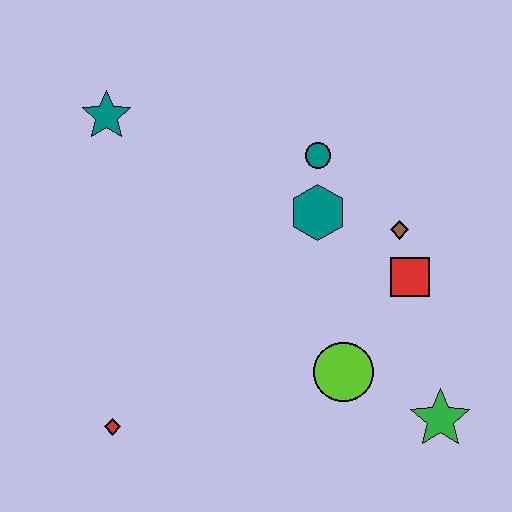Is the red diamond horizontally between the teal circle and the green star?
No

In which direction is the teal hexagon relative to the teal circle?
The teal hexagon is below the teal circle.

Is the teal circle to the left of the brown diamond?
Yes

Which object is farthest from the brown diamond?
The red diamond is farthest from the brown diamond.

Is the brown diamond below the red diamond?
No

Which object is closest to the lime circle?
The green star is closest to the lime circle.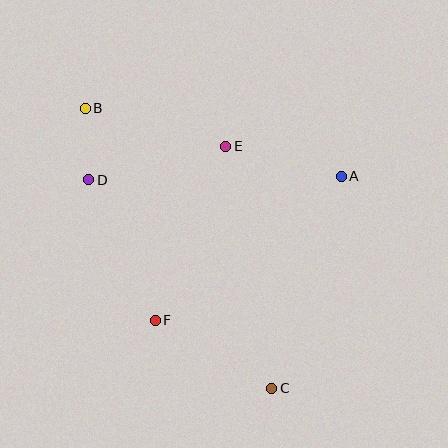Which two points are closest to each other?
Points B and D are closest to each other.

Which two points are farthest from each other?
Points B and C are farthest from each other.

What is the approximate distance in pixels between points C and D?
The distance between C and D is approximately 277 pixels.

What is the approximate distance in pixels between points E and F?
The distance between E and F is approximately 187 pixels.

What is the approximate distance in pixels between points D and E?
The distance between D and E is approximately 141 pixels.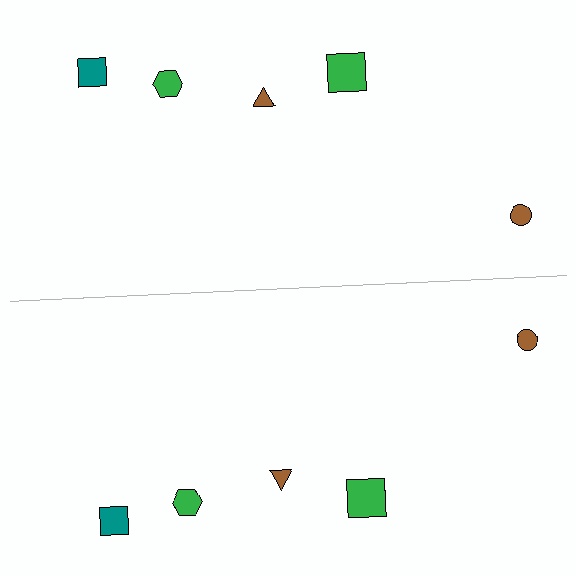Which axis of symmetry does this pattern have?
The pattern has a horizontal axis of symmetry running through the center of the image.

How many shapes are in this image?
There are 10 shapes in this image.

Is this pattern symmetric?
Yes, this pattern has bilateral (reflection) symmetry.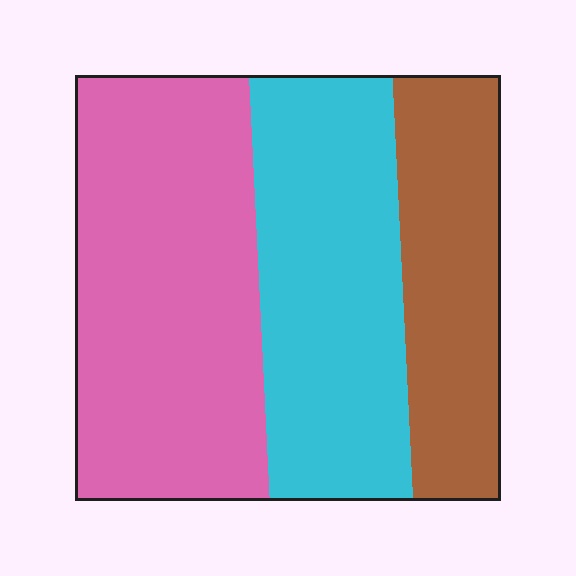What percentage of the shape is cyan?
Cyan covers around 35% of the shape.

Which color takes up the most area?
Pink, at roughly 45%.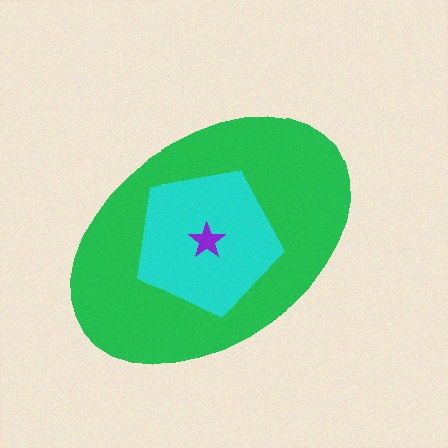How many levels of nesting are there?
3.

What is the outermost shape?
The green ellipse.